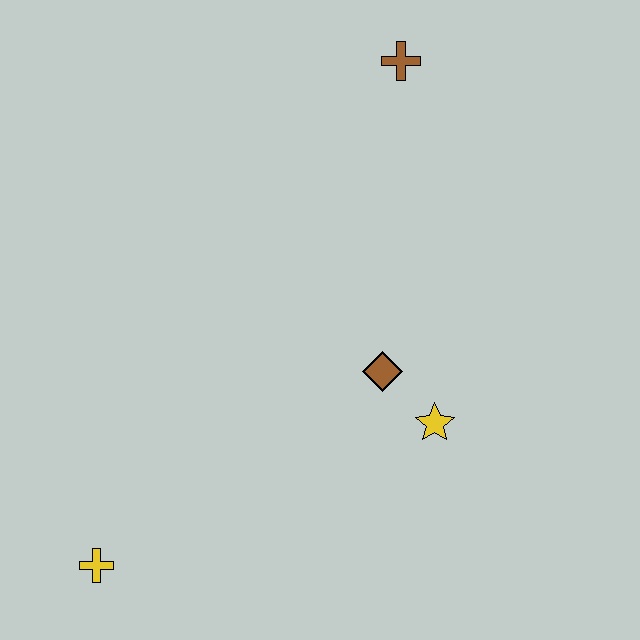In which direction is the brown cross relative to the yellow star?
The brown cross is above the yellow star.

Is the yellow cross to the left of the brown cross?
Yes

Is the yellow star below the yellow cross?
No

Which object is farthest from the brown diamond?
The yellow cross is farthest from the brown diamond.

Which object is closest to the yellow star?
The brown diamond is closest to the yellow star.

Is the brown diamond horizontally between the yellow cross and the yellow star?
Yes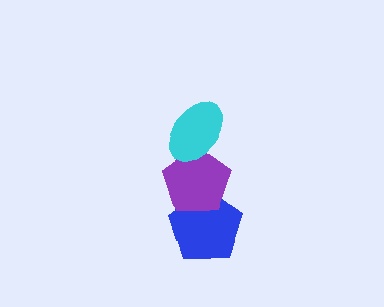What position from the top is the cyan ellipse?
The cyan ellipse is 1st from the top.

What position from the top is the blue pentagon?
The blue pentagon is 3rd from the top.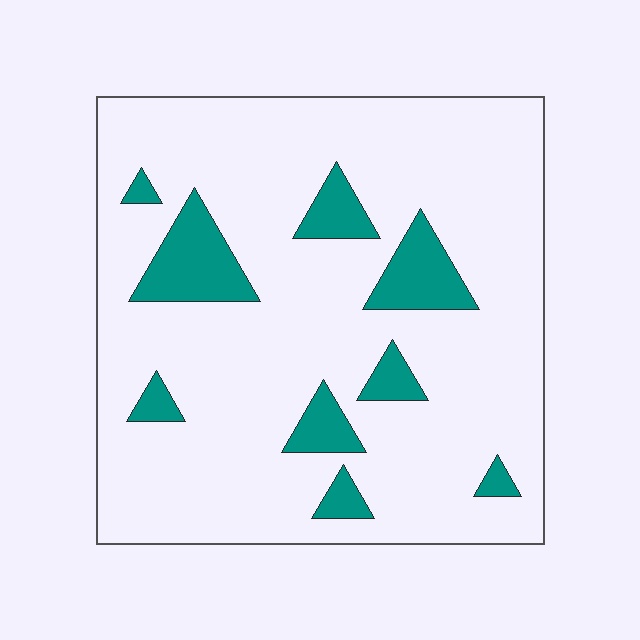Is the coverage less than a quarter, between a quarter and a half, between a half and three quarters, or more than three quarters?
Less than a quarter.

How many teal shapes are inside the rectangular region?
9.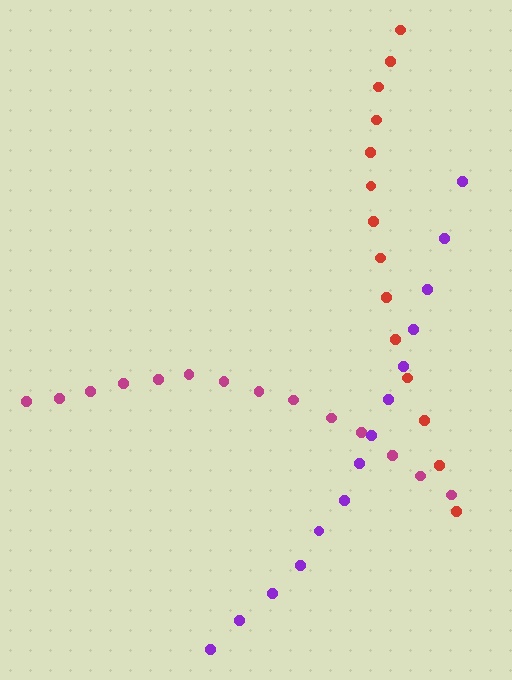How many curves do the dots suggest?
There are 3 distinct paths.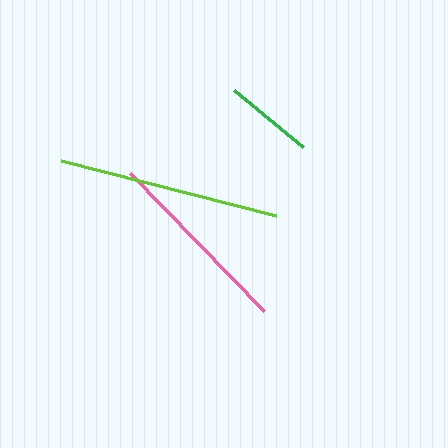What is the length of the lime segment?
The lime segment is approximately 222 pixels long.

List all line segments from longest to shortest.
From longest to shortest: lime, pink, green.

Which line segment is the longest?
The lime line is the longest at approximately 222 pixels.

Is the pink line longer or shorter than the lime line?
The lime line is longer than the pink line.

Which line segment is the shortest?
The green line is the shortest at approximately 90 pixels.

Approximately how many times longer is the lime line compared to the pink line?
The lime line is approximately 1.2 times the length of the pink line.